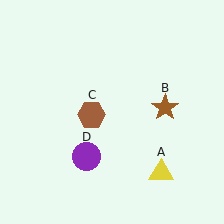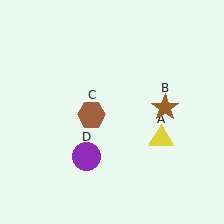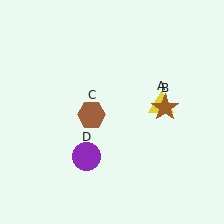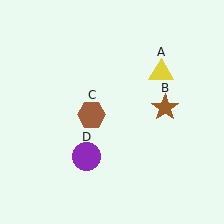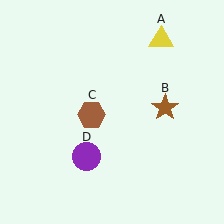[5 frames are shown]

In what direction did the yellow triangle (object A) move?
The yellow triangle (object A) moved up.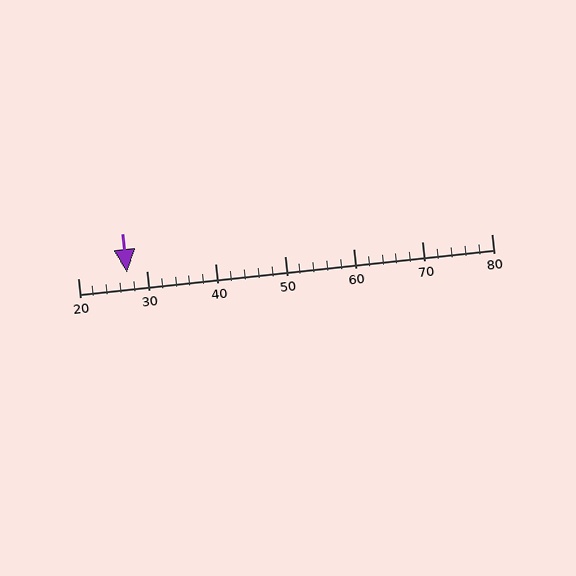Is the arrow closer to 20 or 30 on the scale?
The arrow is closer to 30.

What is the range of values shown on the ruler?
The ruler shows values from 20 to 80.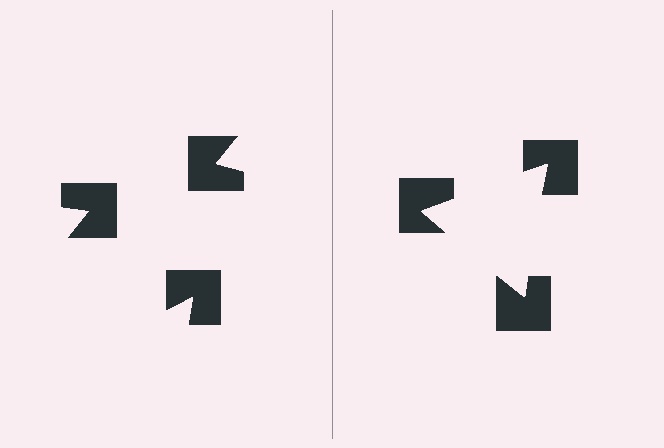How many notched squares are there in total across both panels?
6 — 3 on each side.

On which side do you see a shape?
An illusory triangle appears on the right side. On the left side the wedge cuts are rotated, so no coherent shape forms.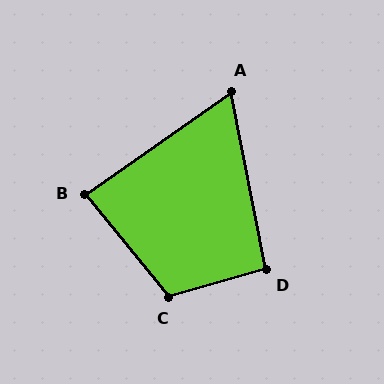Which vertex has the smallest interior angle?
A, at approximately 66 degrees.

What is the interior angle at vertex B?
Approximately 86 degrees (approximately right).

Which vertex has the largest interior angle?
C, at approximately 114 degrees.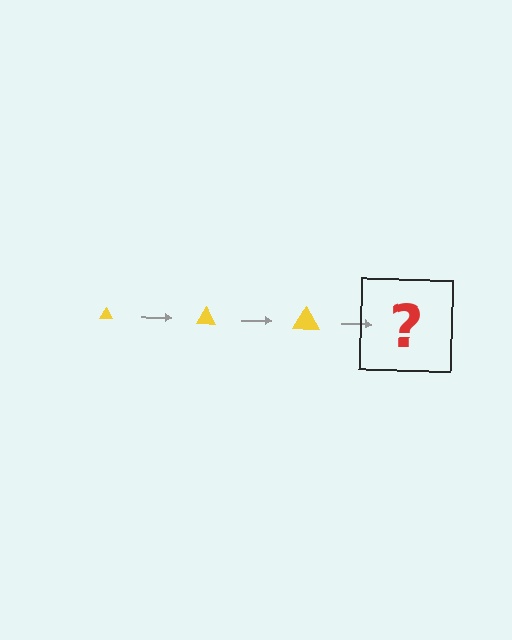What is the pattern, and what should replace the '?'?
The pattern is that the triangle gets progressively larger each step. The '?' should be a yellow triangle, larger than the previous one.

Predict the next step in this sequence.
The next step is a yellow triangle, larger than the previous one.